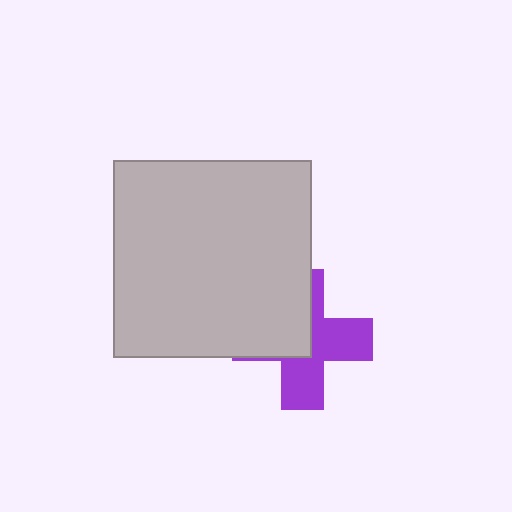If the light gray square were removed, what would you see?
You would see the complete purple cross.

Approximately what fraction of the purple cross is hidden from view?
Roughly 45% of the purple cross is hidden behind the light gray square.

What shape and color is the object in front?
The object in front is a light gray square.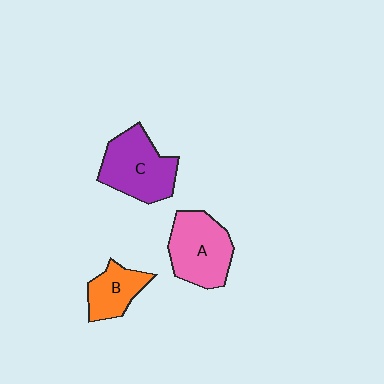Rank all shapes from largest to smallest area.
From largest to smallest: C (purple), A (pink), B (orange).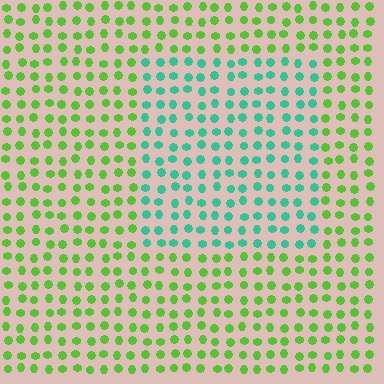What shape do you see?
I see a rectangle.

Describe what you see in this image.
The image is filled with small lime elements in a uniform arrangement. A rectangle-shaped region is visible where the elements are tinted to a slightly different hue, forming a subtle color boundary.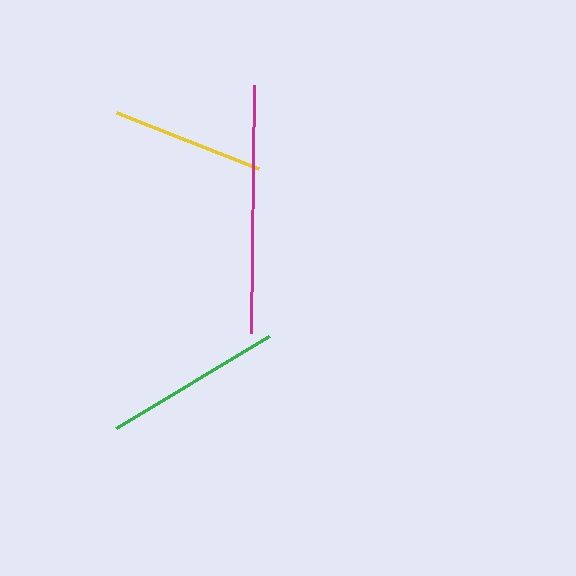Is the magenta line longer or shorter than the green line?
The magenta line is longer than the green line.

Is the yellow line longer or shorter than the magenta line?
The magenta line is longer than the yellow line.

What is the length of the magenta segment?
The magenta segment is approximately 247 pixels long.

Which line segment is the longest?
The magenta line is the longest at approximately 247 pixels.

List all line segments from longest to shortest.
From longest to shortest: magenta, green, yellow.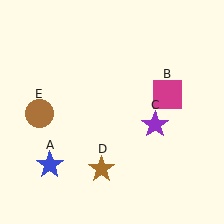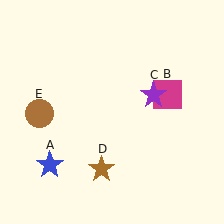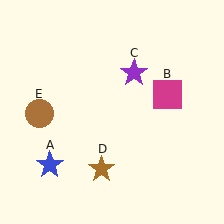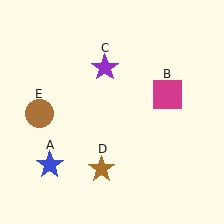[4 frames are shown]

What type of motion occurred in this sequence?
The purple star (object C) rotated counterclockwise around the center of the scene.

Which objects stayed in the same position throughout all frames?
Blue star (object A) and magenta square (object B) and brown star (object D) and brown circle (object E) remained stationary.